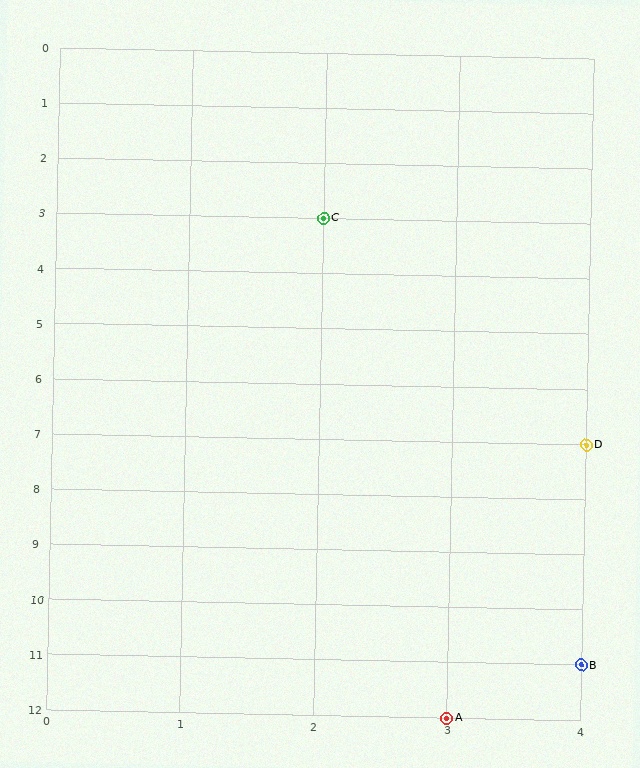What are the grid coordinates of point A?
Point A is at grid coordinates (3, 12).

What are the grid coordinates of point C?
Point C is at grid coordinates (2, 3).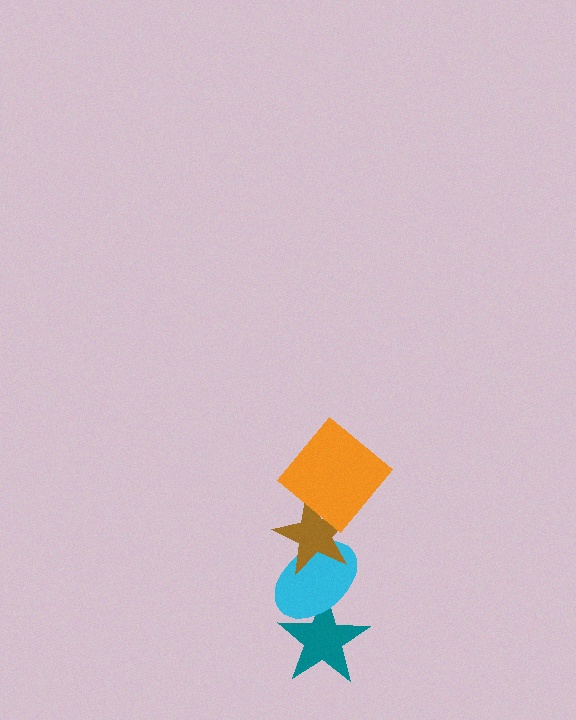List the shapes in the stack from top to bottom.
From top to bottom: the orange diamond, the brown star, the cyan ellipse, the teal star.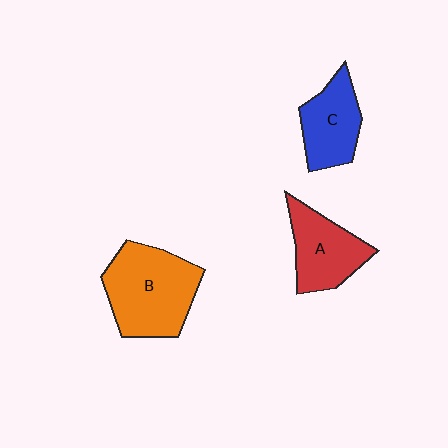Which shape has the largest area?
Shape B (orange).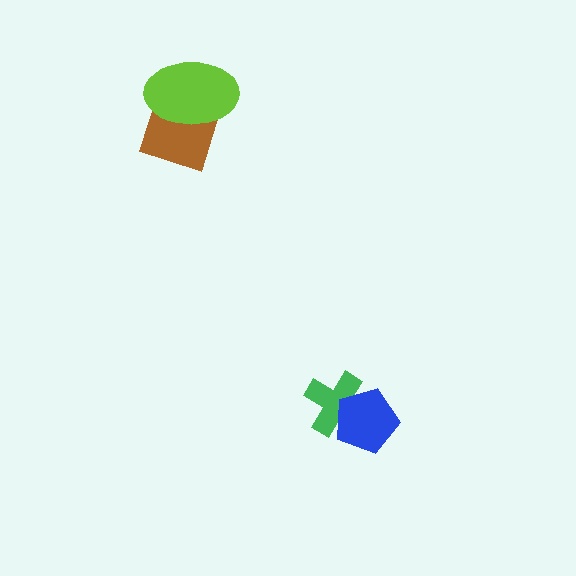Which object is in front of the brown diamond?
The lime ellipse is in front of the brown diamond.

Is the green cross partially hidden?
Yes, it is partially covered by another shape.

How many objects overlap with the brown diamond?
1 object overlaps with the brown diamond.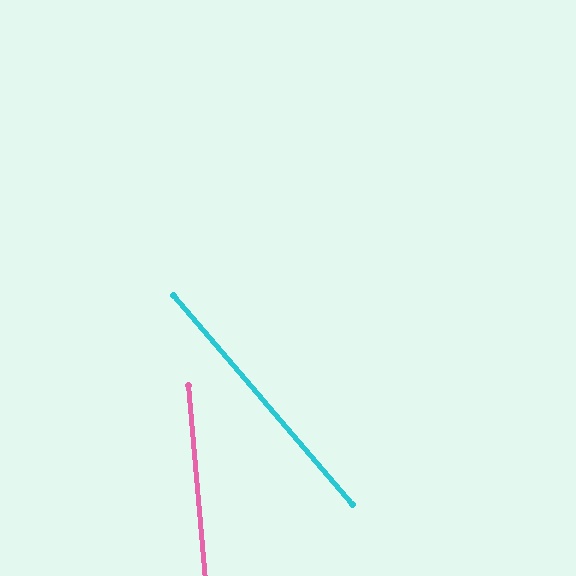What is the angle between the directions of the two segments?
Approximately 35 degrees.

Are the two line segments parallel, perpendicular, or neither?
Neither parallel nor perpendicular — they differ by about 35°.